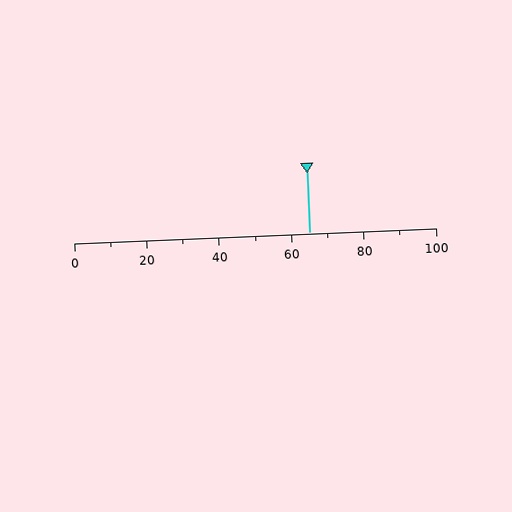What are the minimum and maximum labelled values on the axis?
The axis runs from 0 to 100.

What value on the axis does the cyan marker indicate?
The marker indicates approximately 65.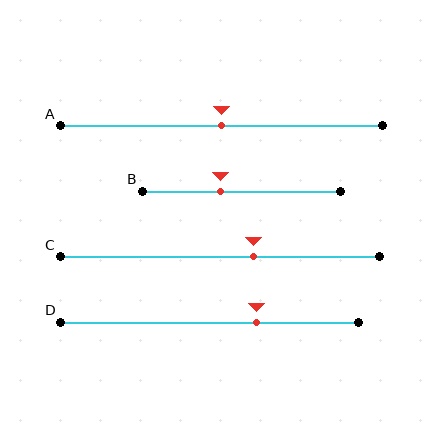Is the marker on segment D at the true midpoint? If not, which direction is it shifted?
No, the marker on segment D is shifted to the right by about 16% of the segment length.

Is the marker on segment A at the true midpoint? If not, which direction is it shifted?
Yes, the marker on segment A is at the true midpoint.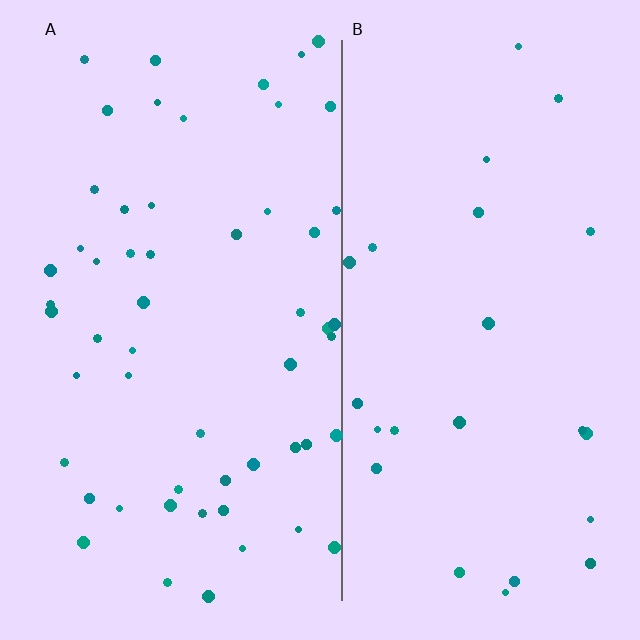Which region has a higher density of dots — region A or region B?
A (the left).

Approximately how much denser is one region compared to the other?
Approximately 2.3× — region A over region B.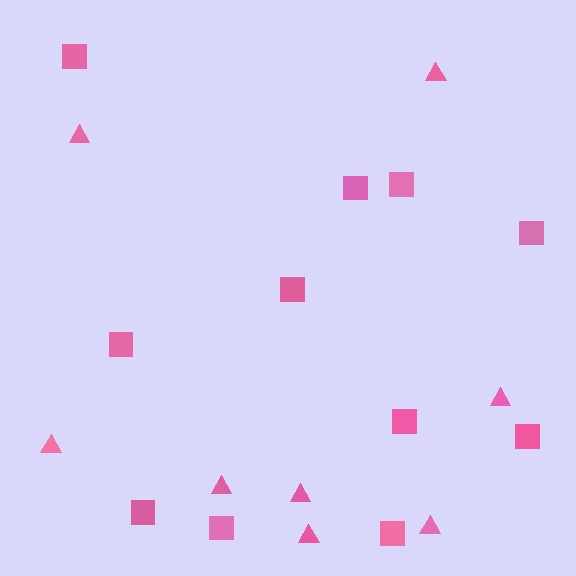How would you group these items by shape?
There are 2 groups: one group of squares (11) and one group of triangles (8).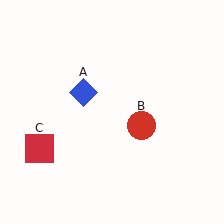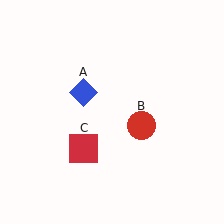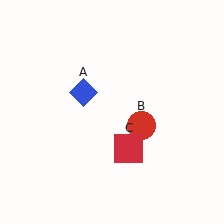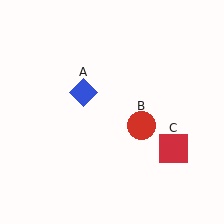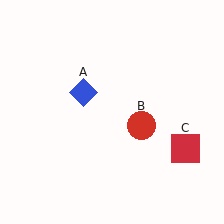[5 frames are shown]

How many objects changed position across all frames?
1 object changed position: red square (object C).